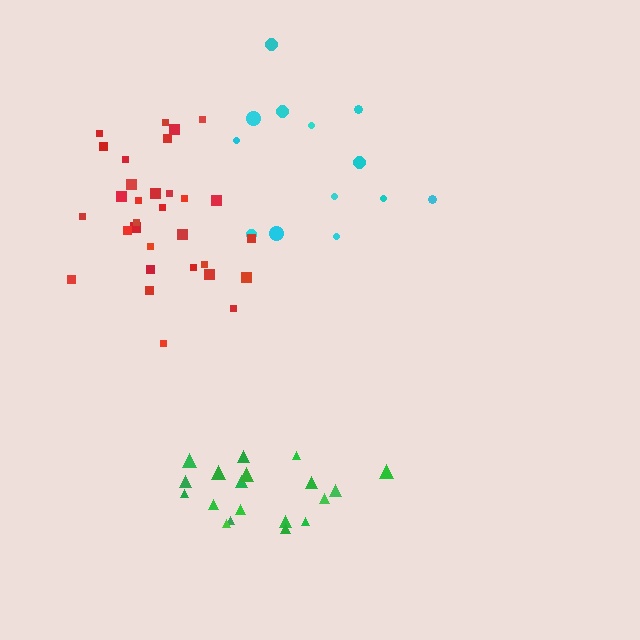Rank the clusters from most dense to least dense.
red, green, cyan.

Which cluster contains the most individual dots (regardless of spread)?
Red (31).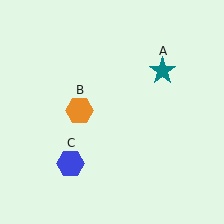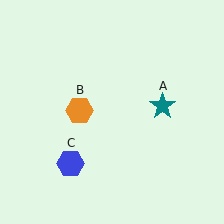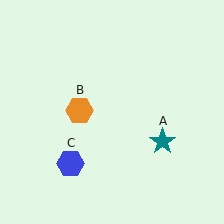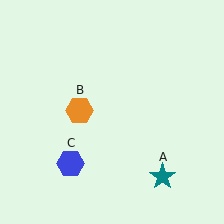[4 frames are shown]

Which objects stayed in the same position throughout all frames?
Orange hexagon (object B) and blue hexagon (object C) remained stationary.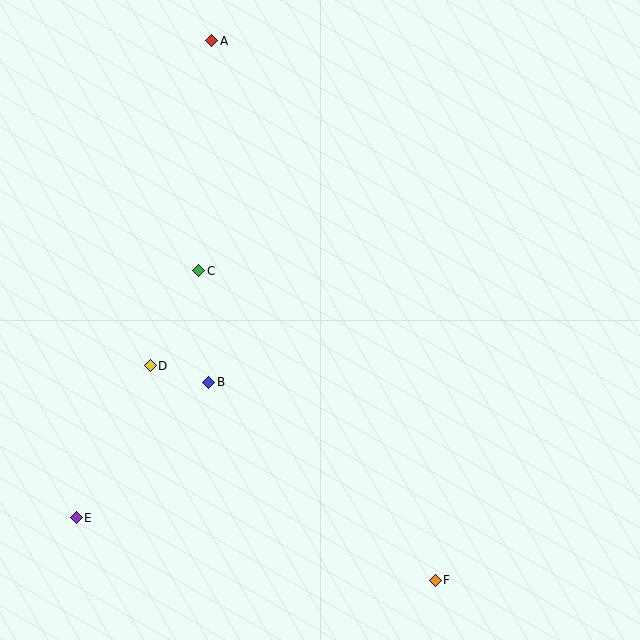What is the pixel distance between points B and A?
The distance between B and A is 342 pixels.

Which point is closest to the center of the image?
Point B at (209, 382) is closest to the center.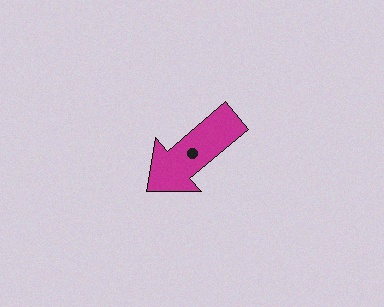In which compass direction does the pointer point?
Southwest.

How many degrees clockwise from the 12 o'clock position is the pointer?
Approximately 230 degrees.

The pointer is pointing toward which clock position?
Roughly 8 o'clock.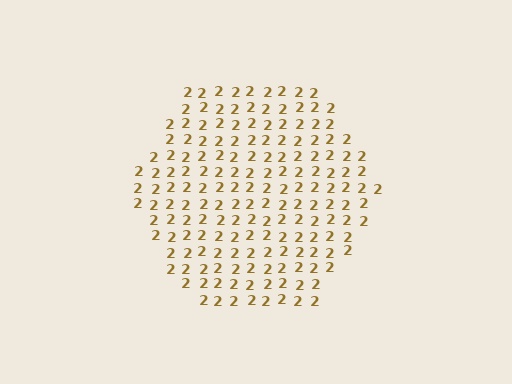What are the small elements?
The small elements are digit 2's.